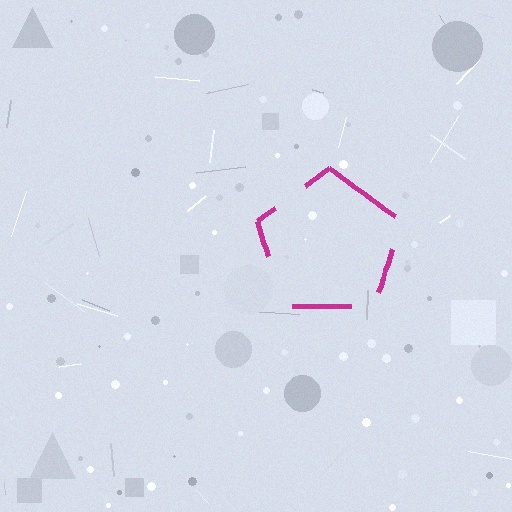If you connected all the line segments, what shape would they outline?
They would outline a pentagon.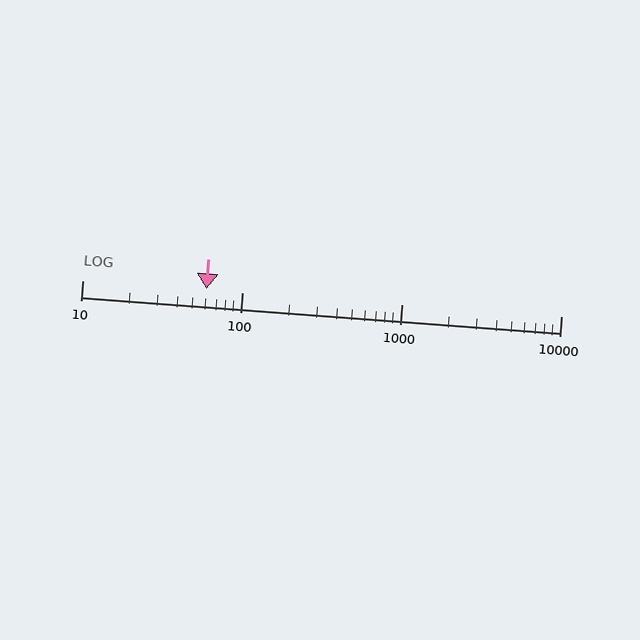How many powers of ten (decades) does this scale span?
The scale spans 3 decades, from 10 to 10000.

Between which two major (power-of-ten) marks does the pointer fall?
The pointer is between 10 and 100.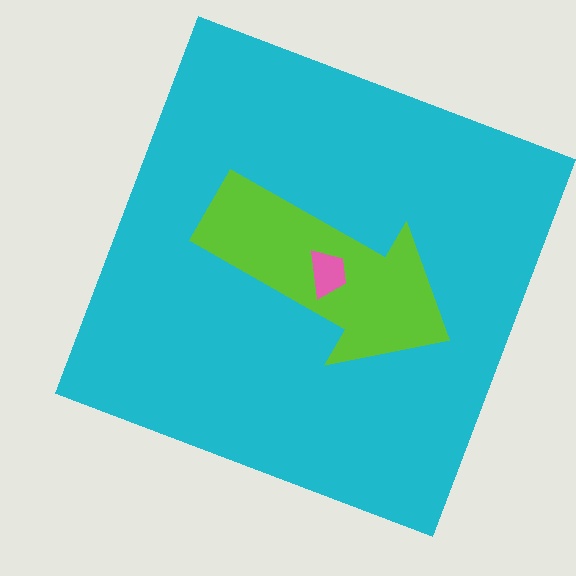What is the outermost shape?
The cyan square.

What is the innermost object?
The pink trapezoid.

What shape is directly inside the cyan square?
The lime arrow.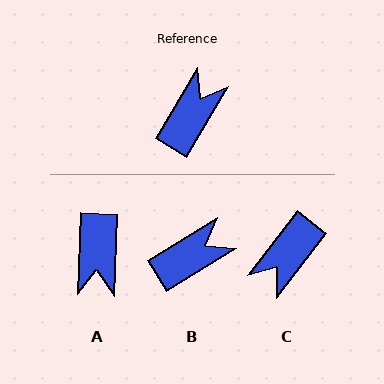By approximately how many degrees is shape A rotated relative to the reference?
Approximately 151 degrees clockwise.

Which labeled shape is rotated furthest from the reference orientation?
C, about 173 degrees away.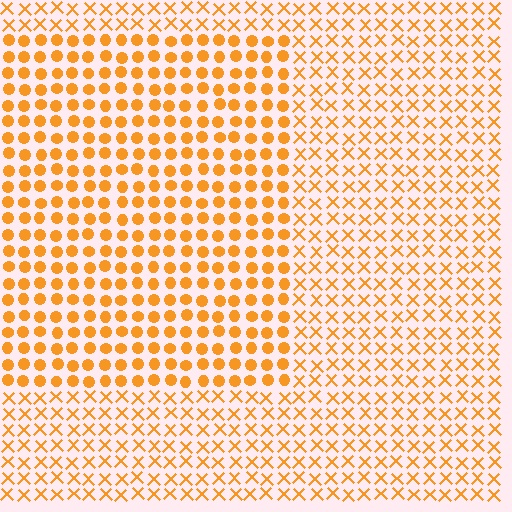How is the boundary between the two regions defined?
The boundary is defined by a change in element shape: circles inside vs. X marks outside. All elements share the same color and spacing.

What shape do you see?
I see a rectangle.